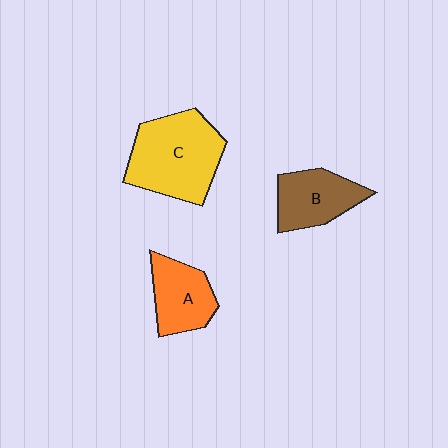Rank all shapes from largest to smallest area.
From largest to smallest: C (yellow), B (brown), A (orange).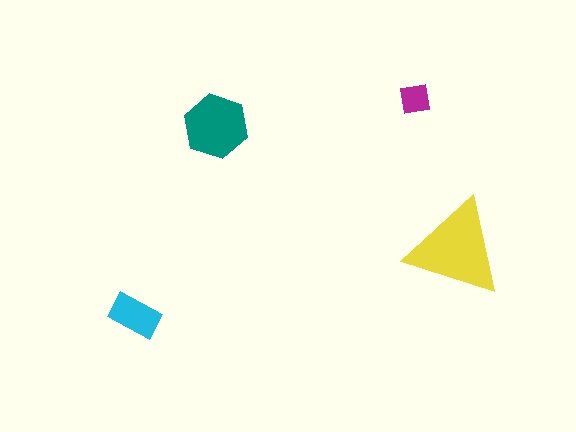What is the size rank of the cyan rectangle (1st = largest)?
3rd.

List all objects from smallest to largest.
The magenta square, the cyan rectangle, the teal hexagon, the yellow triangle.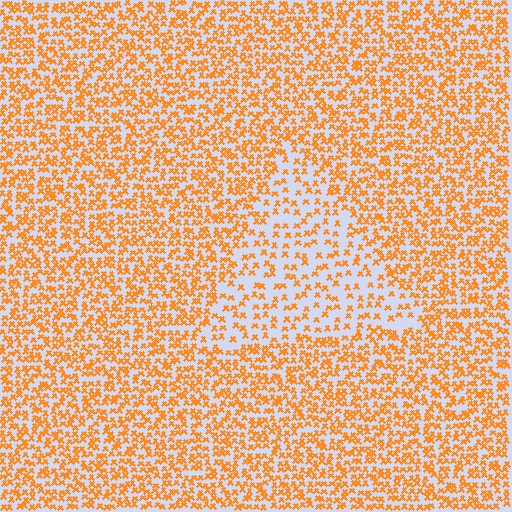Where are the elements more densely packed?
The elements are more densely packed outside the triangle boundary.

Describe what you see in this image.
The image contains small orange elements arranged at two different densities. A triangle-shaped region is visible where the elements are less densely packed than the surrounding area.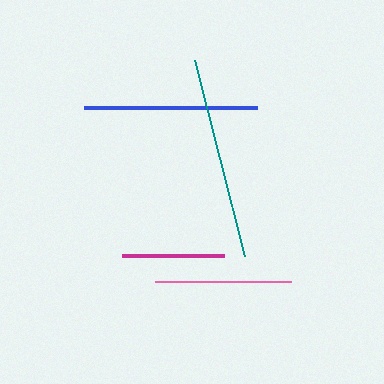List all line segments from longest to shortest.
From longest to shortest: teal, blue, pink, magenta.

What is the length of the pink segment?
The pink segment is approximately 136 pixels long.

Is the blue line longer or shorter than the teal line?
The teal line is longer than the blue line.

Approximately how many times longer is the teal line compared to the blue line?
The teal line is approximately 1.2 times the length of the blue line.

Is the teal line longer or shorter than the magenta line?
The teal line is longer than the magenta line.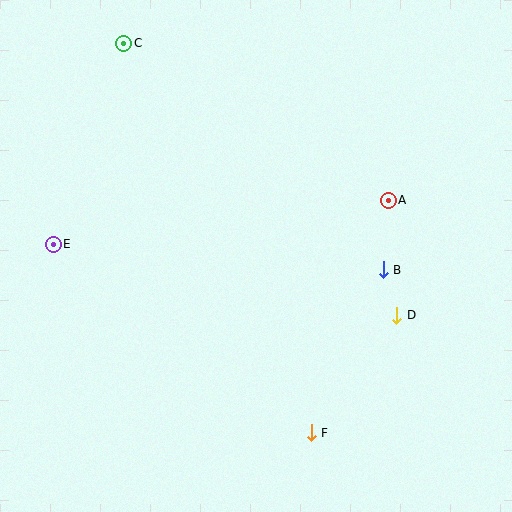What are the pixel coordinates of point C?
Point C is at (124, 43).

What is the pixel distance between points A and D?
The distance between A and D is 115 pixels.